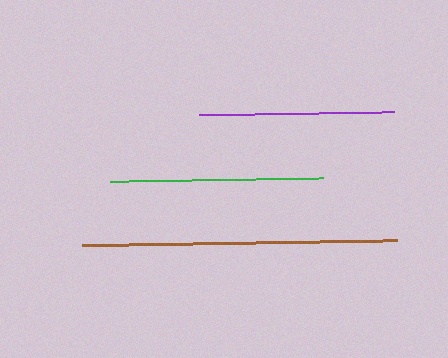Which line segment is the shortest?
The purple line is the shortest at approximately 195 pixels.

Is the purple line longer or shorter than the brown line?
The brown line is longer than the purple line.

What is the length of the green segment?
The green segment is approximately 214 pixels long.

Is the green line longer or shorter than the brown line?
The brown line is longer than the green line.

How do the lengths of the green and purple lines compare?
The green and purple lines are approximately the same length.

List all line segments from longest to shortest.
From longest to shortest: brown, green, purple.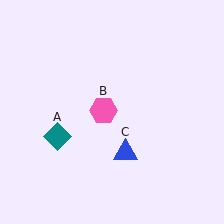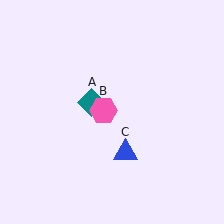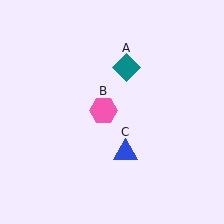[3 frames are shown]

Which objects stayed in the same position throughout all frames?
Pink hexagon (object B) and blue triangle (object C) remained stationary.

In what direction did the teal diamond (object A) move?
The teal diamond (object A) moved up and to the right.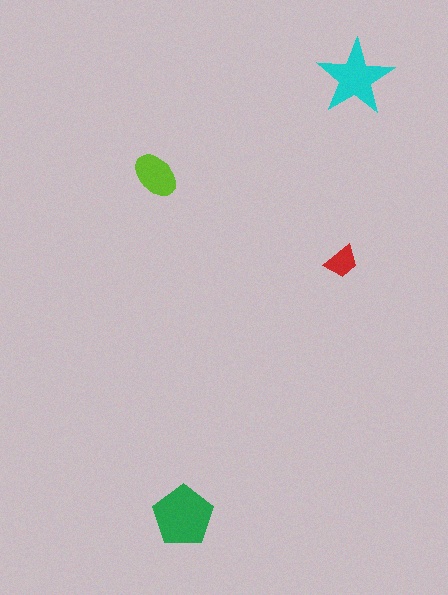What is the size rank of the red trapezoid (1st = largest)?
4th.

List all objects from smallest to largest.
The red trapezoid, the lime ellipse, the cyan star, the green pentagon.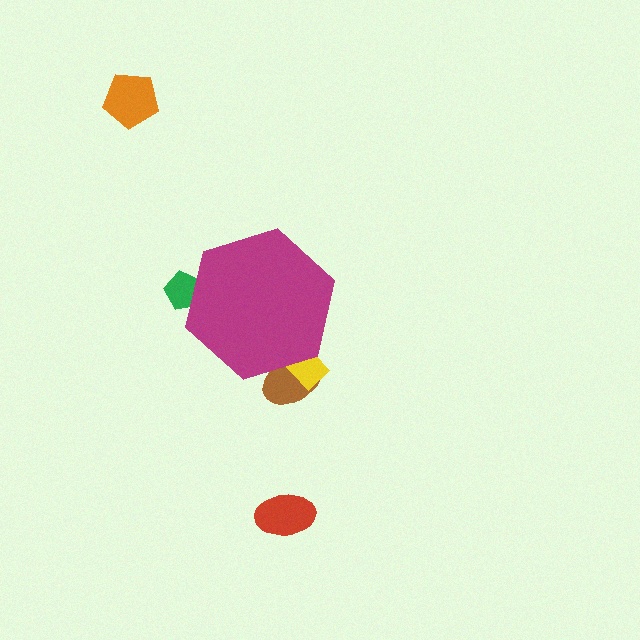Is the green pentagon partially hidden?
Yes, the green pentagon is partially hidden behind the magenta hexagon.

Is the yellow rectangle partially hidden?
Yes, the yellow rectangle is partially hidden behind the magenta hexagon.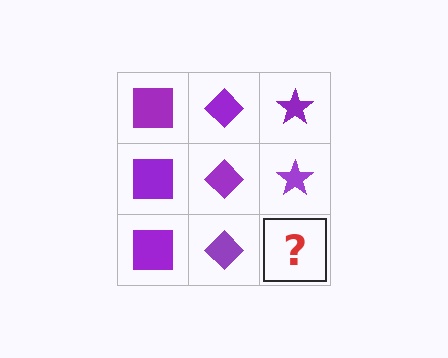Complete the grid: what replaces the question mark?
The question mark should be replaced with a purple star.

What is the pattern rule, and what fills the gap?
The rule is that each column has a consistent shape. The gap should be filled with a purple star.